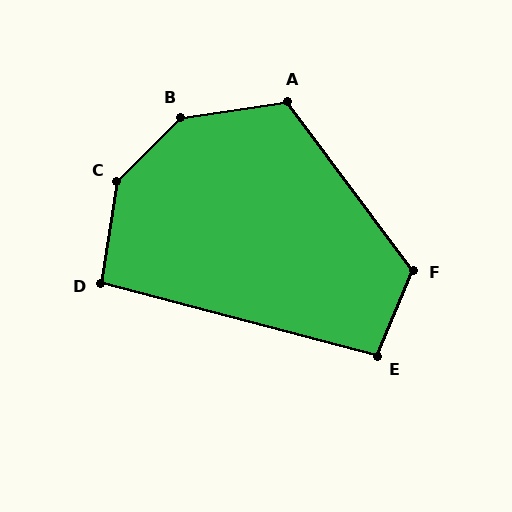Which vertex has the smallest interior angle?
D, at approximately 96 degrees.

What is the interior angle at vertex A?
Approximately 118 degrees (obtuse).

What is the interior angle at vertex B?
Approximately 143 degrees (obtuse).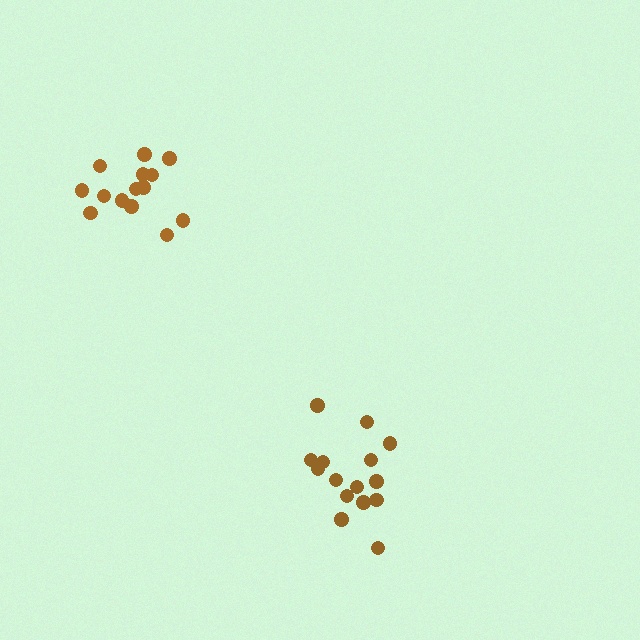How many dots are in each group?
Group 1: 15 dots, Group 2: 14 dots (29 total).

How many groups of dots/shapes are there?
There are 2 groups.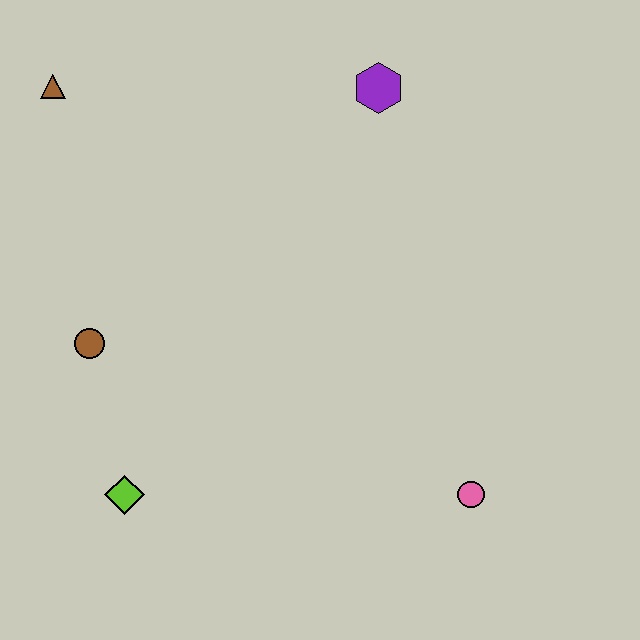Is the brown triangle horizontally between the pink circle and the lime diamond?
No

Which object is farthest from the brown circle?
The pink circle is farthest from the brown circle.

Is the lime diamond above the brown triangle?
No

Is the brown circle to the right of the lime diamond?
No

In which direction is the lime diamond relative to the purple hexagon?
The lime diamond is below the purple hexagon.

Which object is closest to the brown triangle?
The brown circle is closest to the brown triangle.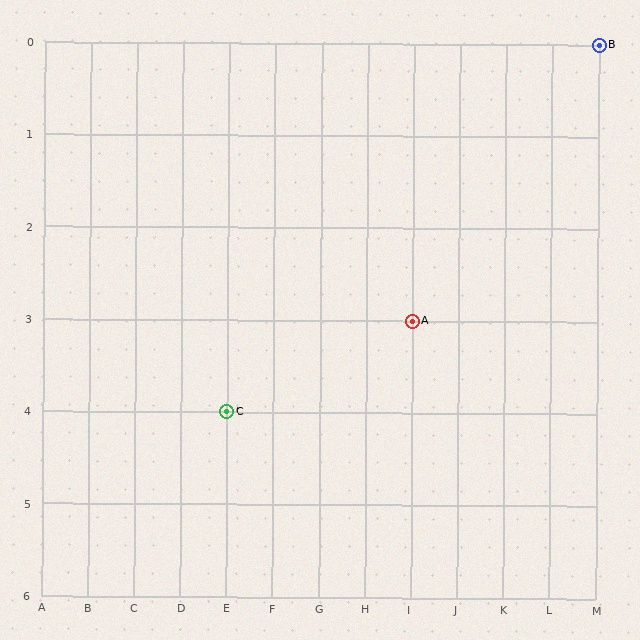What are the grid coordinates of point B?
Point B is at grid coordinates (M, 0).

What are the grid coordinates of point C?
Point C is at grid coordinates (E, 4).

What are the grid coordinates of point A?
Point A is at grid coordinates (I, 3).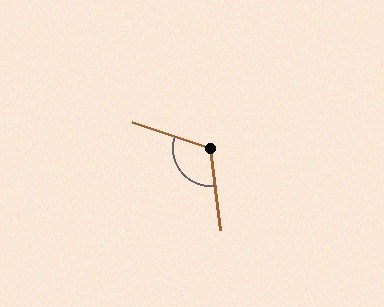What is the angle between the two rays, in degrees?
Approximately 115 degrees.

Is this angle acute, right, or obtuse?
It is obtuse.